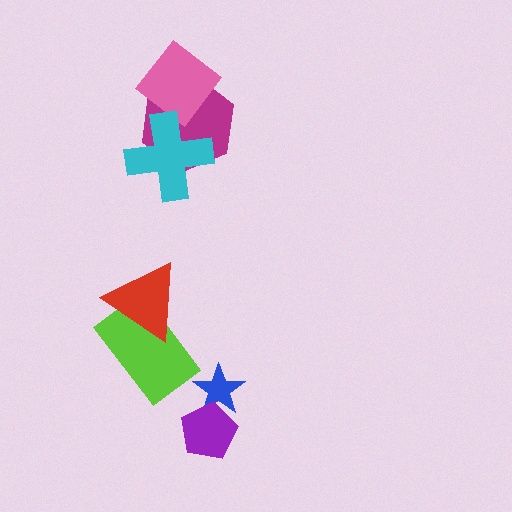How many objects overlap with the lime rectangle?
1 object overlaps with the lime rectangle.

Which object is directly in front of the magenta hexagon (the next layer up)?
The pink diamond is directly in front of the magenta hexagon.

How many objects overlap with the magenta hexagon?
2 objects overlap with the magenta hexagon.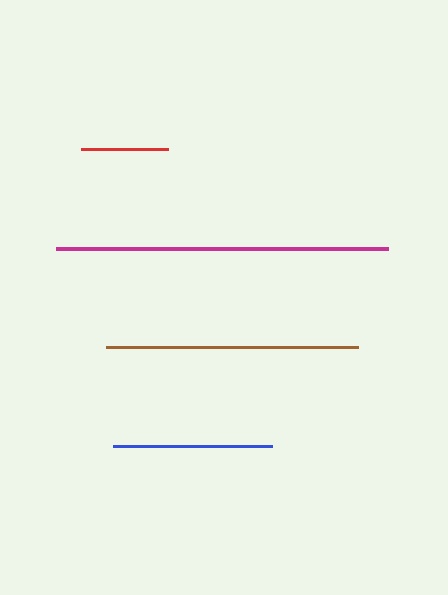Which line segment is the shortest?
The red line is the shortest at approximately 87 pixels.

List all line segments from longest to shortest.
From longest to shortest: magenta, brown, blue, red.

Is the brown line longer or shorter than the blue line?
The brown line is longer than the blue line.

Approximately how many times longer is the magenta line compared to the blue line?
The magenta line is approximately 2.1 times the length of the blue line.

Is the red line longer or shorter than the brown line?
The brown line is longer than the red line.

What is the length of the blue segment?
The blue segment is approximately 159 pixels long.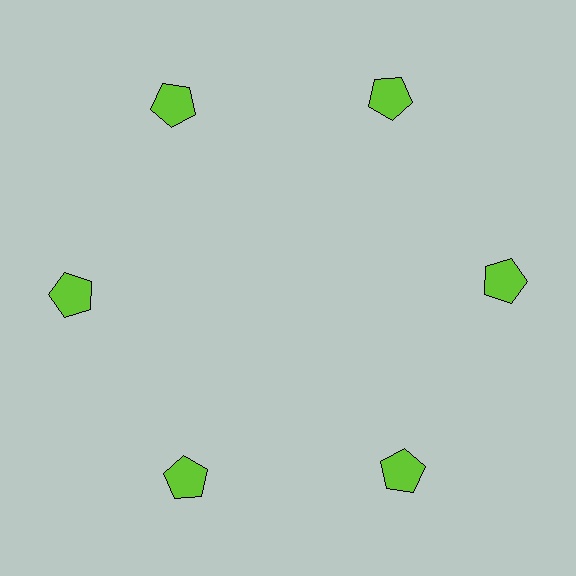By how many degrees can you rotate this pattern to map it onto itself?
The pattern maps onto itself every 60 degrees of rotation.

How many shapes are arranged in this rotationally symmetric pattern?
There are 6 shapes, arranged in 6 groups of 1.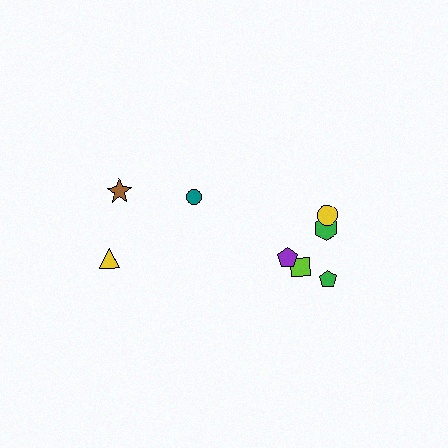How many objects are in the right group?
There are 5 objects.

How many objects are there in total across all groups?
There are 8 objects.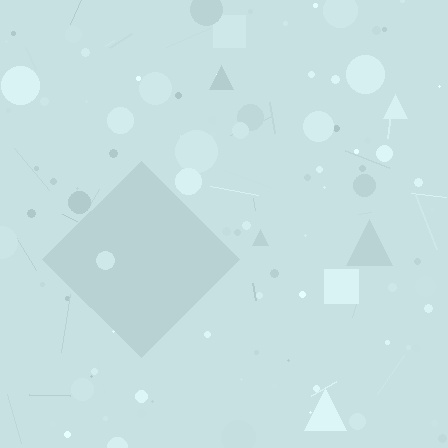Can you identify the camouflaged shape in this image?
The camouflaged shape is a diamond.